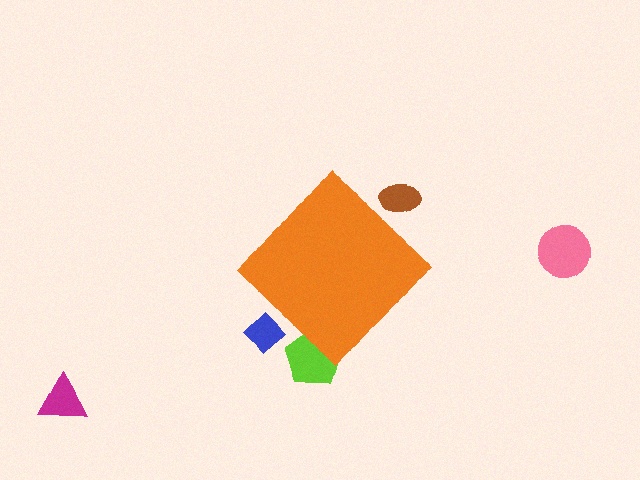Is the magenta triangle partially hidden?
No, the magenta triangle is fully visible.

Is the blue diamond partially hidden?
Yes, the blue diamond is partially hidden behind the orange diamond.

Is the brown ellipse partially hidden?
Yes, the brown ellipse is partially hidden behind the orange diamond.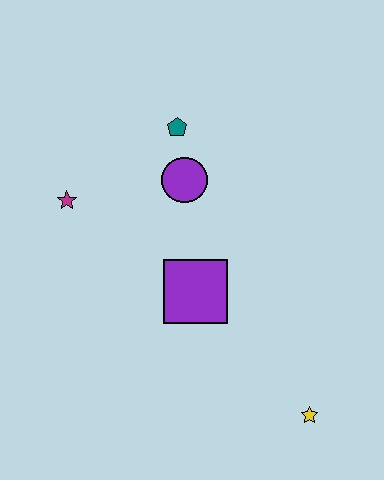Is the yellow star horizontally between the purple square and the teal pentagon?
No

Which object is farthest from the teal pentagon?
The yellow star is farthest from the teal pentagon.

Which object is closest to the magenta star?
The purple circle is closest to the magenta star.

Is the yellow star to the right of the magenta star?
Yes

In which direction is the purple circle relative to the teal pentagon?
The purple circle is below the teal pentagon.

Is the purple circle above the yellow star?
Yes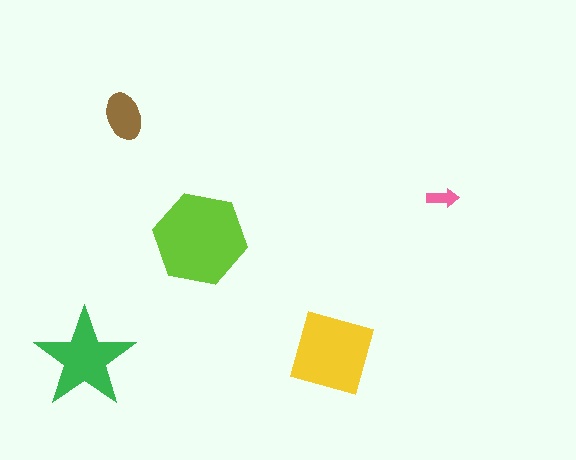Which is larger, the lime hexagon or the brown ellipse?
The lime hexagon.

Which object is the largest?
The lime hexagon.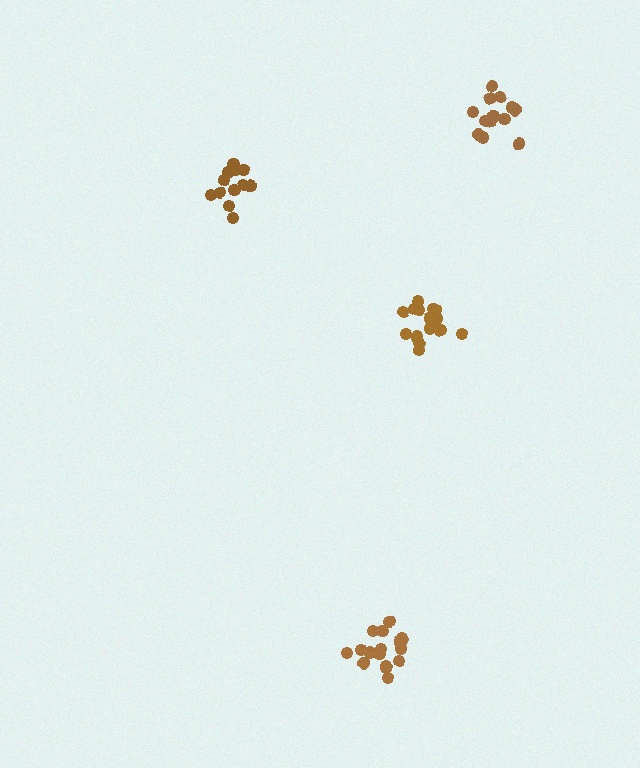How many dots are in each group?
Group 1: 13 dots, Group 2: 17 dots, Group 3: 17 dots, Group 4: 14 dots (61 total).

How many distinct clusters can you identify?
There are 4 distinct clusters.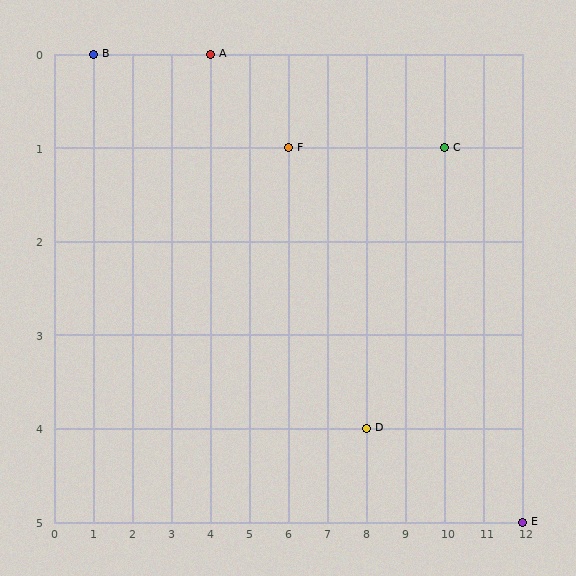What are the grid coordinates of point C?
Point C is at grid coordinates (10, 1).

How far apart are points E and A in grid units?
Points E and A are 8 columns and 5 rows apart (about 9.4 grid units diagonally).